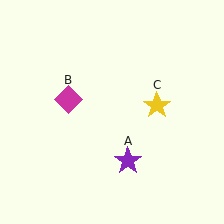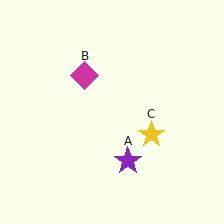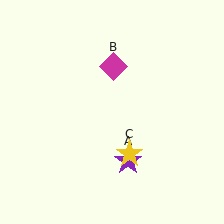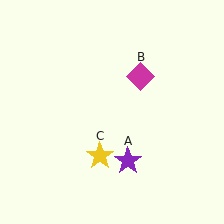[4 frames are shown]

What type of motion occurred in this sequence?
The magenta diamond (object B), yellow star (object C) rotated clockwise around the center of the scene.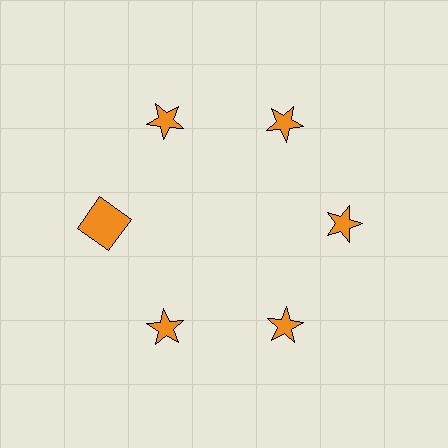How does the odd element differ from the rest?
It has a different shape: square instead of star.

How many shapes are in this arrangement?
There are 6 shapes arranged in a ring pattern.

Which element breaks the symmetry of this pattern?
The orange square at roughly the 9 o'clock position breaks the symmetry. All other shapes are orange stars.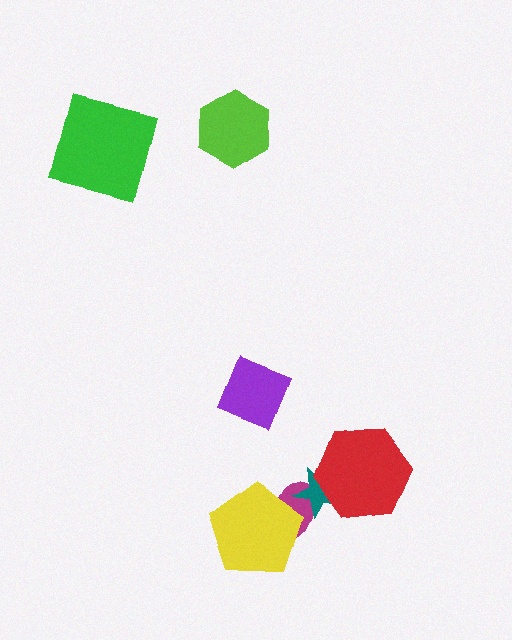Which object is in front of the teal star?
The red hexagon is in front of the teal star.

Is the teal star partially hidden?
Yes, it is partially covered by another shape.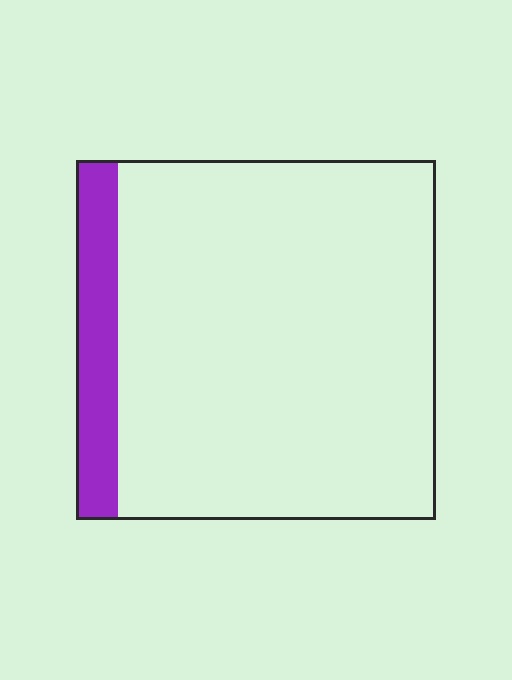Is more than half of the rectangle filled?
No.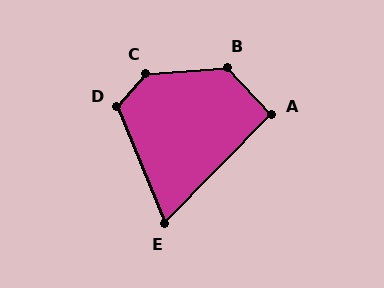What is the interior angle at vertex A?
Approximately 93 degrees (approximately right).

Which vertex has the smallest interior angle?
E, at approximately 67 degrees.